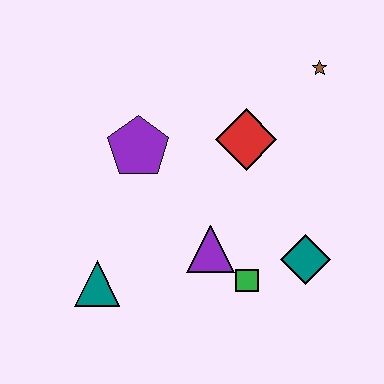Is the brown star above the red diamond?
Yes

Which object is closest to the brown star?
The red diamond is closest to the brown star.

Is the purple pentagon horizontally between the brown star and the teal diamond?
No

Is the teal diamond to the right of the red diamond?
Yes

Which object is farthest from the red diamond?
The teal triangle is farthest from the red diamond.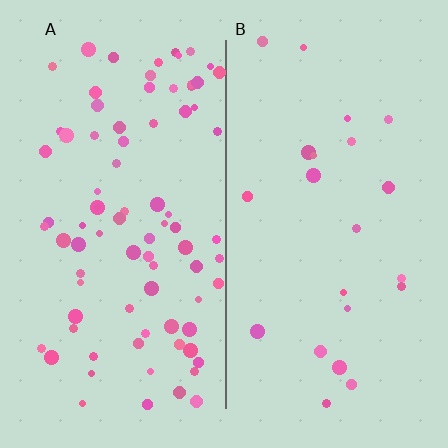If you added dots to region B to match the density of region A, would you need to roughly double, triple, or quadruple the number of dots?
Approximately quadruple.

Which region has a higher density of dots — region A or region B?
A (the left).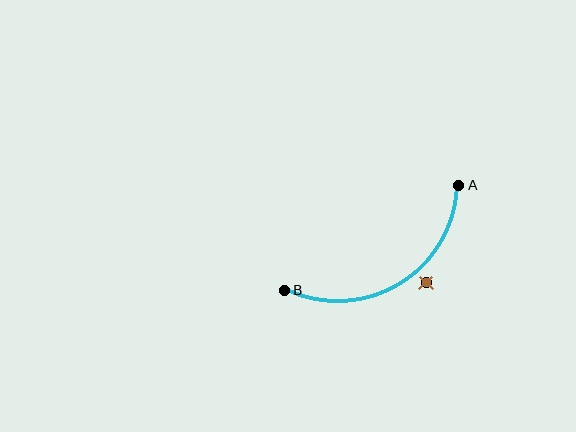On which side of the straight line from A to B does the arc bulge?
The arc bulges below the straight line connecting A and B.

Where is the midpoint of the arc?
The arc midpoint is the point on the curve farthest from the straight line joining A and B. It sits below that line.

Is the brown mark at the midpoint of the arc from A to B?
No — the brown mark does not lie on the arc at all. It sits slightly outside the curve.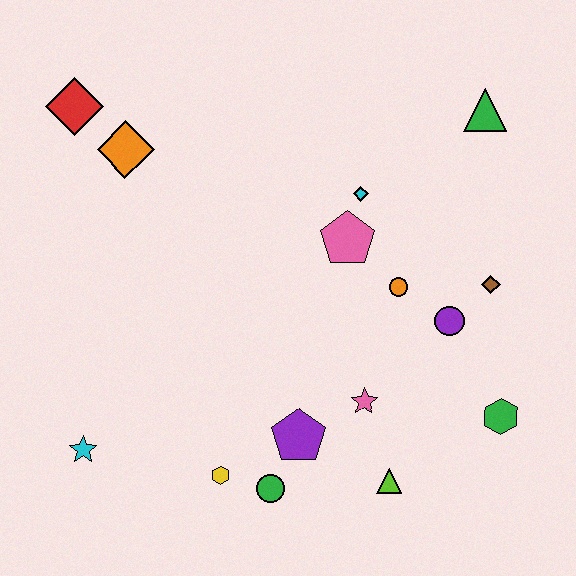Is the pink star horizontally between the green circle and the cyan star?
No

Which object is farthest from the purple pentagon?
The red diamond is farthest from the purple pentagon.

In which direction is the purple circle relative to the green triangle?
The purple circle is below the green triangle.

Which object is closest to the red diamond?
The orange diamond is closest to the red diamond.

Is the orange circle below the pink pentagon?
Yes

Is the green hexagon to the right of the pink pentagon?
Yes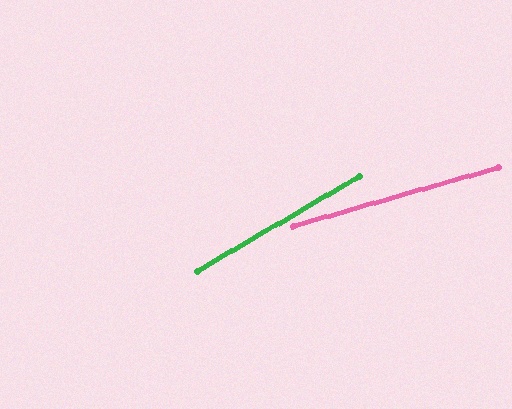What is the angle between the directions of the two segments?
Approximately 15 degrees.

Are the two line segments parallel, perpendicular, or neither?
Neither parallel nor perpendicular — they differ by about 15°.